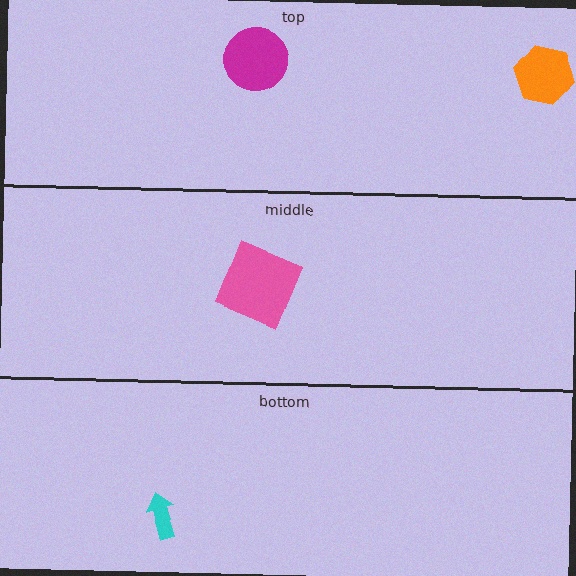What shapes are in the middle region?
The pink square.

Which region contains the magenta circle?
The top region.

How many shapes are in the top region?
2.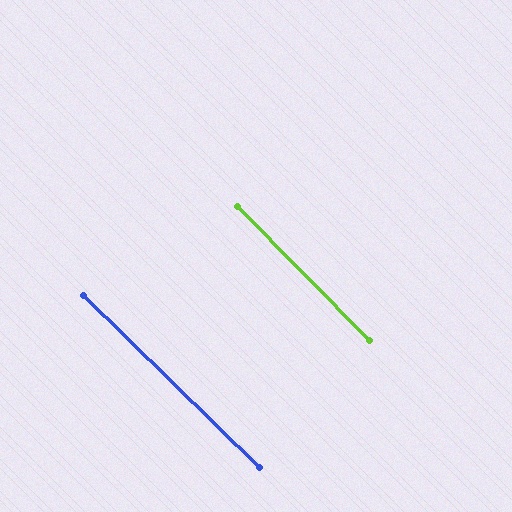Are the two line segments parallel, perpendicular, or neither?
Parallel — their directions differ by only 1.2°.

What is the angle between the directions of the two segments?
Approximately 1 degree.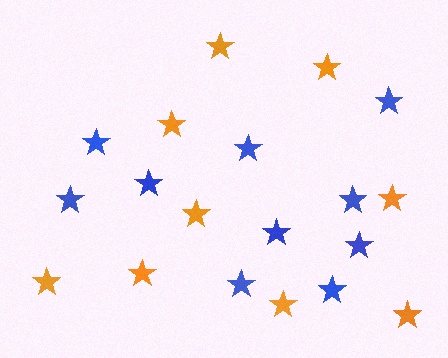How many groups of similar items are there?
There are 2 groups: one group of orange stars (9) and one group of blue stars (10).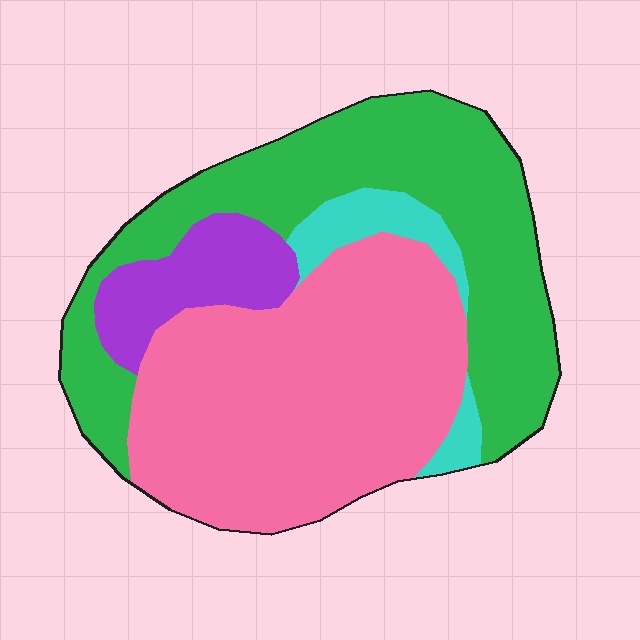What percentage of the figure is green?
Green takes up about three eighths (3/8) of the figure.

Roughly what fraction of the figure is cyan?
Cyan covers around 5% of the figure.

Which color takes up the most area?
Pink, at roughly 45%.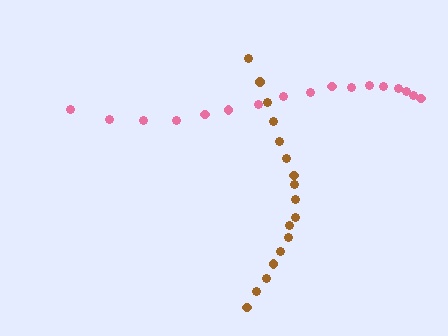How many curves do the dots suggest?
There are 2 distinct paths.